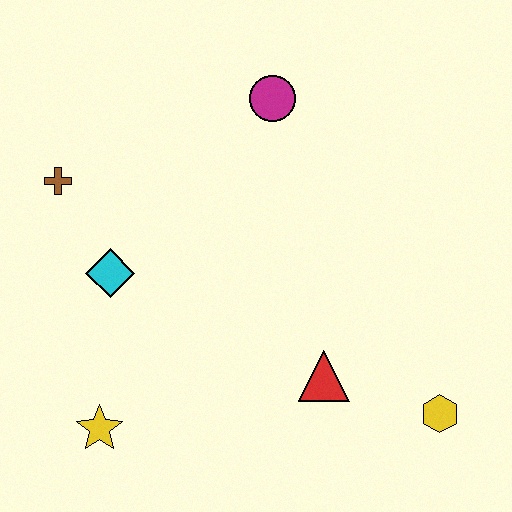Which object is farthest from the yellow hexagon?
The brown cross is farthest from the yellow hexagon.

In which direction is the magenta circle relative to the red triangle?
The magenta circle is above the red triangle.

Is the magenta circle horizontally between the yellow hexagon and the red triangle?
No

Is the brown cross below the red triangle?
No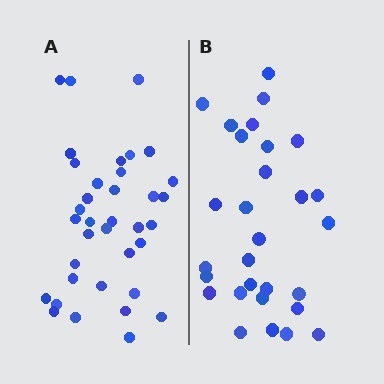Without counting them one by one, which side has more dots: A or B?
Region A (the left region) has more dots.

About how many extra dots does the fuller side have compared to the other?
Region A has roughly 8 or so more dots than region B.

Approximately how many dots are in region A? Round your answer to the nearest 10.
About 40 dots. (The exact count is 36, which rounds to 40.)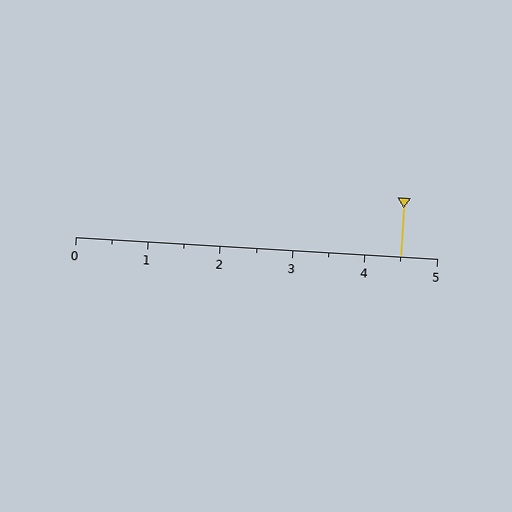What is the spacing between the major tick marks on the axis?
The major ticks are spaced 1 apart.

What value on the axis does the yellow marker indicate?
The marker indicates approximately 4.5.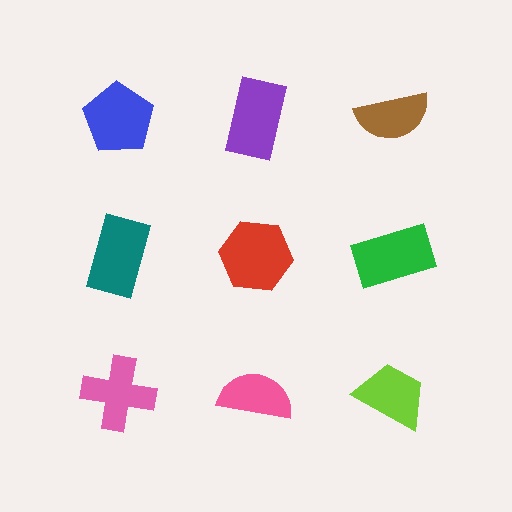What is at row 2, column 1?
A teal rectangle.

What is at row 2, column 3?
A green rectangle.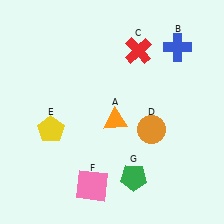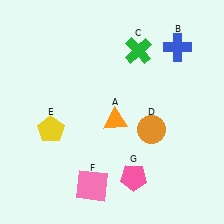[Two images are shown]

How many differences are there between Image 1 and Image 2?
There are 2 differences between the two images.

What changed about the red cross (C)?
In Image 1, C is red. In Image 2, it changed to green.